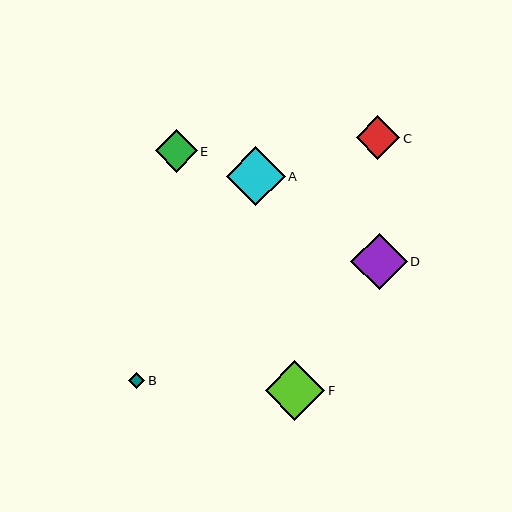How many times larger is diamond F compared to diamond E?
Diamond F is approximately 1.4 times the size of diamond E.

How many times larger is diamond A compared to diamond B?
Diamond A is approximately 3.7 times the size of diamond B.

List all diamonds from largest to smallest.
From largest to smallest: F, A, D, C, E, B.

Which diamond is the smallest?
Diamond B is the smallest with a size of approximately 16 pixels.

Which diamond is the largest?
Diamond F is the largest with a size of approximately 59 pixels.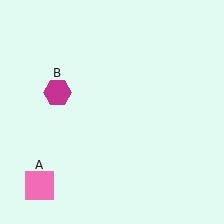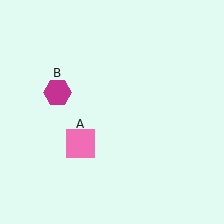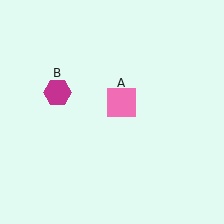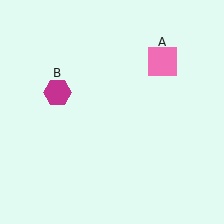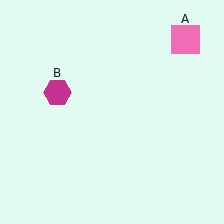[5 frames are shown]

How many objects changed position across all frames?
1 object changed position: pink square (object A).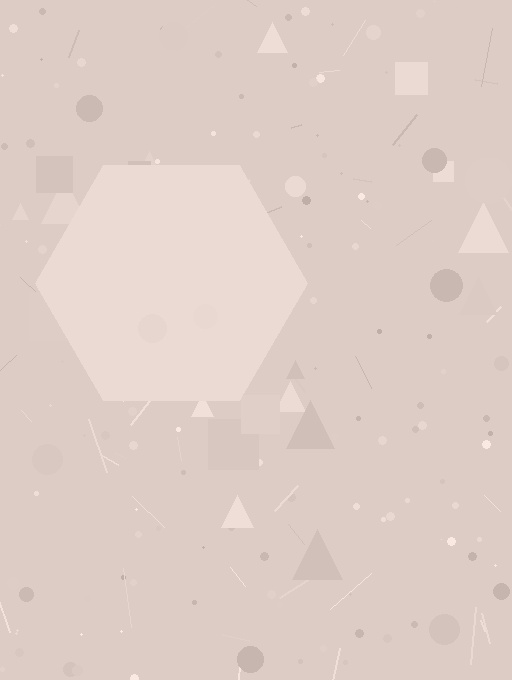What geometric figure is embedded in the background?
A hexagon is embedded in the background.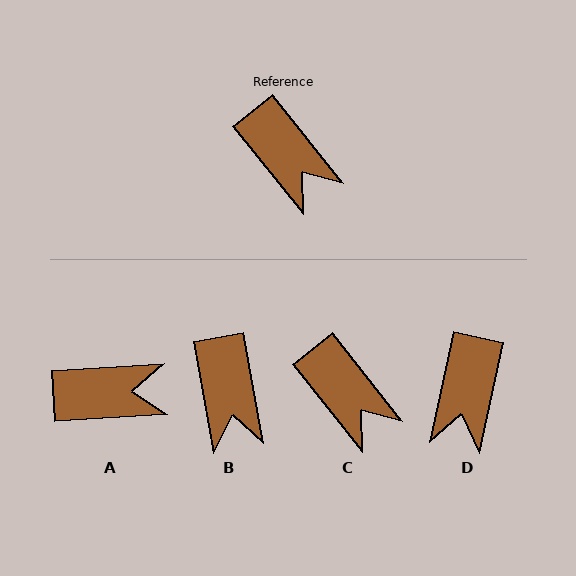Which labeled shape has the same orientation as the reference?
C.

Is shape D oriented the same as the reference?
No, it is off by about 50 degrees.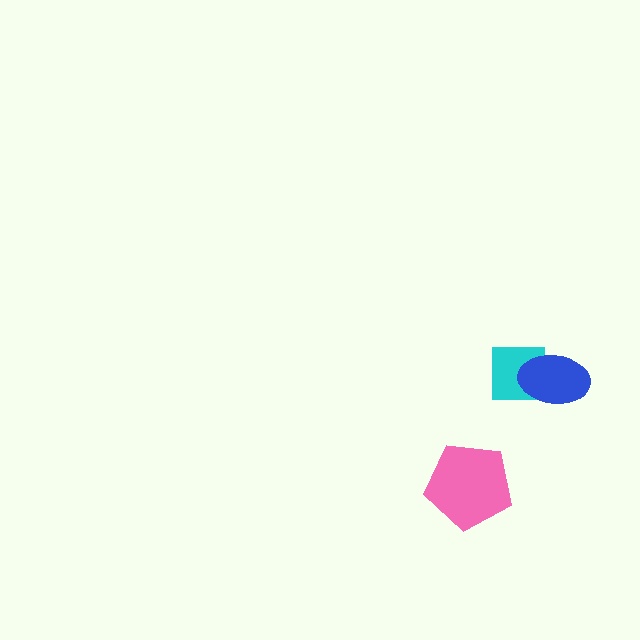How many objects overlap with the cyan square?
1 object overlaps with the cyan square.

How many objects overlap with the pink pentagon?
0 objects overlap with the pink pentagon.